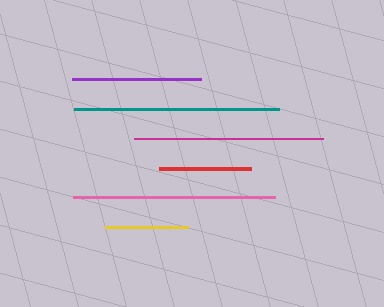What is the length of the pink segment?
The pink segment is approximately 202 pixels long.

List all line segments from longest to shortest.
From longest to shortest: teal, pink, magenta, purple, red, yellow.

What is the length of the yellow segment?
The yellow segment is approximately 83 pixels long.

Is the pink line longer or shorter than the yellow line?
The pink line is longer than the yellow line.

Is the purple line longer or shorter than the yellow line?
The purple line is longer than the yellow line.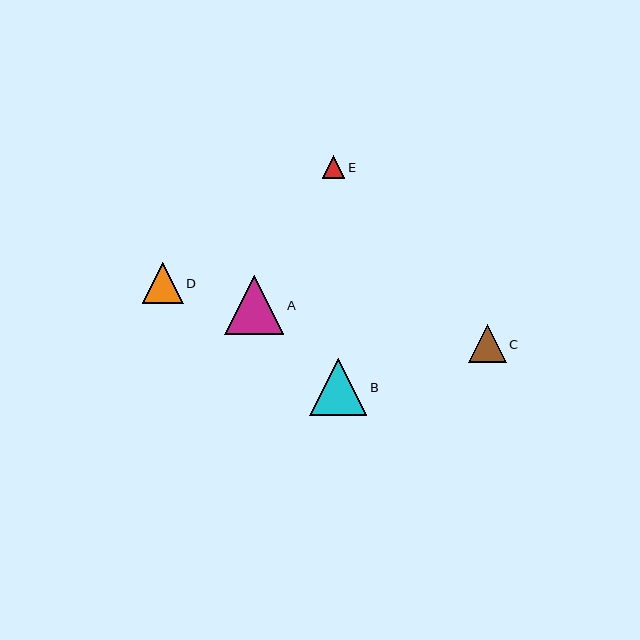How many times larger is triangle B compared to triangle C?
Triangle B is approximately 1.5 times the size of triangle C.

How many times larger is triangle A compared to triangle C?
Triangle A is approximately 1.6 times the size of triangle C.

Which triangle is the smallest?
Triangle E is the smallest with a size of approximately 23 pixels.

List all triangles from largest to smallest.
From largest to smallest: A, B, D, C, E.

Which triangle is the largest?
Triangle A is the largest with a size of approximately 59 pixels.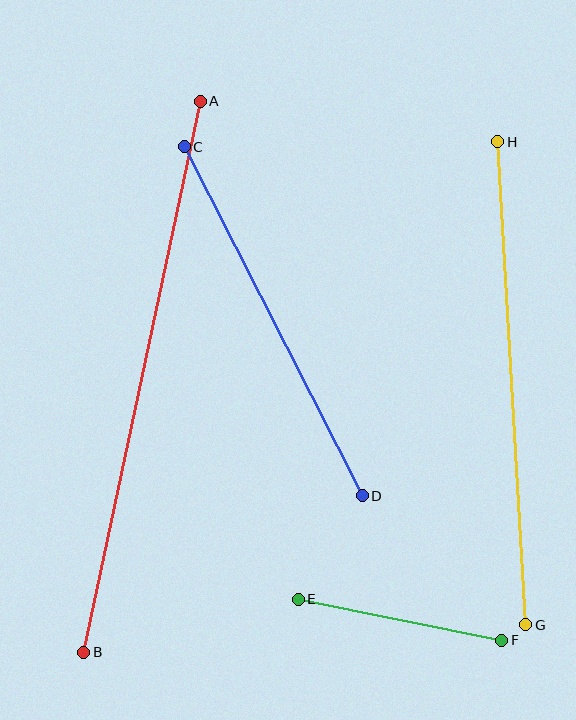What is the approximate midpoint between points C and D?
The midpoint is at approximately (273, 321) pixels.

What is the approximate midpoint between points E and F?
The midpoint is at approximately (400, 620) pixels.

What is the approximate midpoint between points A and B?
The midpoint is at approximately (142, 377) pixels.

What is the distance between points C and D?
The distance is approximately 392 pixels.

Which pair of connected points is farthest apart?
Points A and B are farthest apart.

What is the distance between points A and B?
The distance is approximately 563 pixels.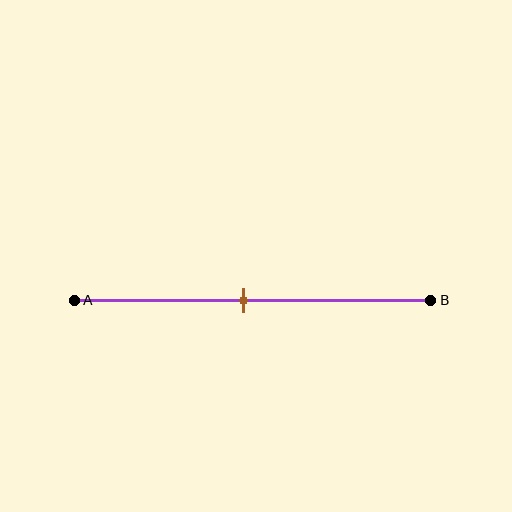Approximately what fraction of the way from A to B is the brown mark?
The brown mark is approximately 45% of the way from A to B.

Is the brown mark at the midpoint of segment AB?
Yes, the mark is approximately at the midpoint.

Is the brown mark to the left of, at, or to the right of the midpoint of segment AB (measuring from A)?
The brown mark is approximately at the midpoint of segment AB.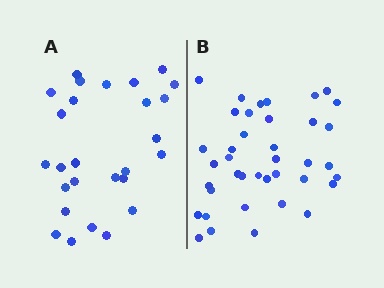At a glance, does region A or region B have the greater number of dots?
Region B (the right region) has more dots.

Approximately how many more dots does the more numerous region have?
Region B has roughly 12 or so more dots than region A.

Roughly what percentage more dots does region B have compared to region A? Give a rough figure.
About 45% more.